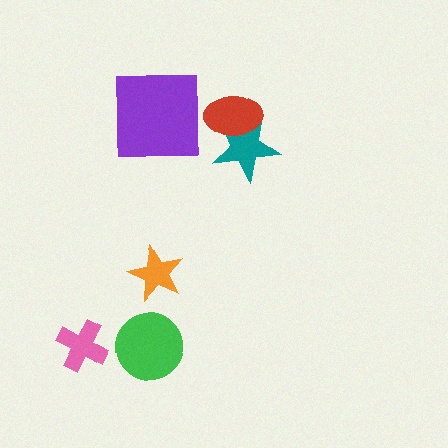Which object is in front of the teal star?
The red ellipse is in front of the teal star.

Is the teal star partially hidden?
Yes, it is partially covered by another shape.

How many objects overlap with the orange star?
0 objects overlap with the orange star.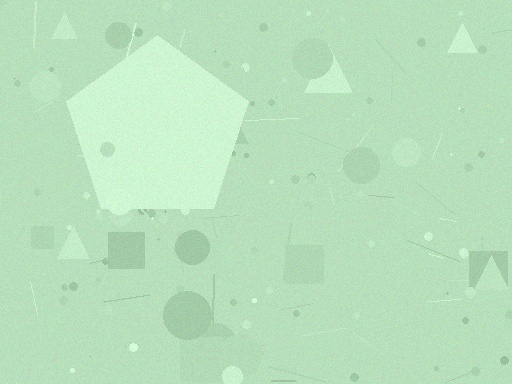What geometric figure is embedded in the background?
A pentagon is embedded in the background.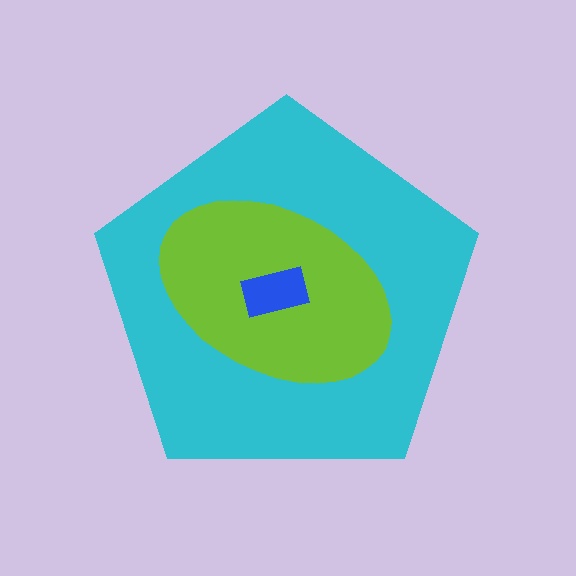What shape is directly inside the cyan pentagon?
The lime ellipse.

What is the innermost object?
The blue rectangle.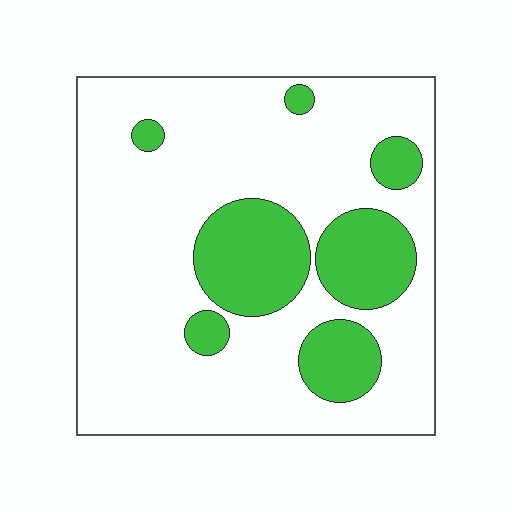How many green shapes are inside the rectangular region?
7.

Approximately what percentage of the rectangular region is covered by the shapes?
Approximately 25%.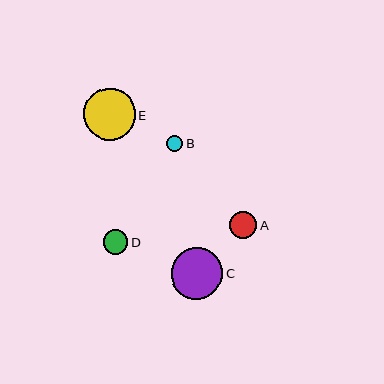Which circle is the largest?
Circle E is the largest with a size of approximately 52 pixels.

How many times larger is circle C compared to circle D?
Circle C is approximately 2.1 times the size of circle D.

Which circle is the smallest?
Circle B is the smallest with a size of approximately 16 pixels.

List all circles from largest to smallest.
From largest to smallest: E, C, A, D, B.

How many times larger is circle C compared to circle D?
Circle C is approximately 2.1 times the size of circle D.